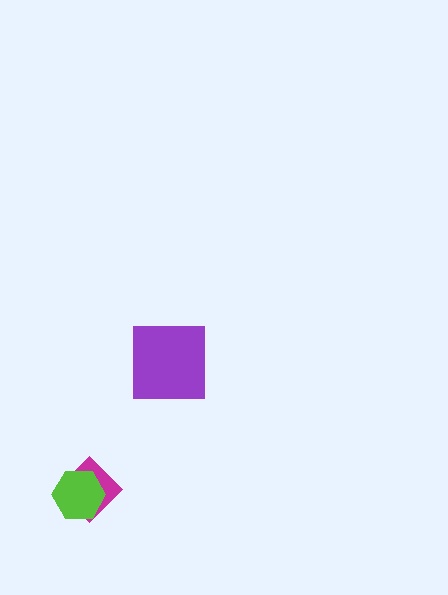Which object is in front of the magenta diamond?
The lime hexagon is in front of the magenta diamond.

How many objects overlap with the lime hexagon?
1 object overlaps with the lime hexagon.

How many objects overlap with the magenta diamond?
1 object overlaps with the magenta diamond.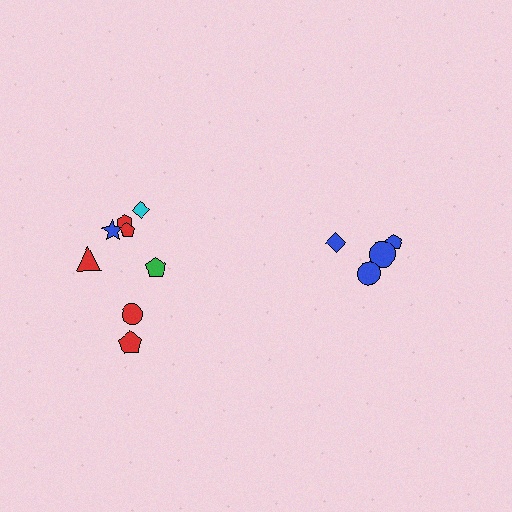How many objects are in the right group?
There are 4 objects.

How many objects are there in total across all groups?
There are 12 objects.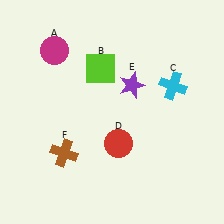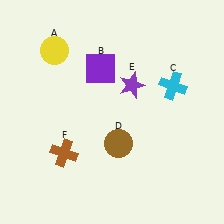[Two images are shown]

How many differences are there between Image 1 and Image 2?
There are 3 differences between the two images.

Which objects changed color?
A changed from magenta to yellow. B changed from lime to purple. D changed from red to brown.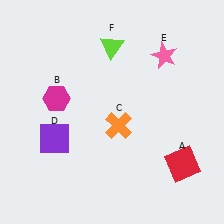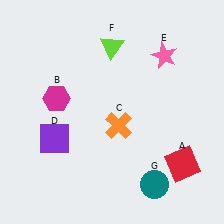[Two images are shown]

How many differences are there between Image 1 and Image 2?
There is 1 difference between the two images.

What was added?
A teal circle (G) was added in Image 2.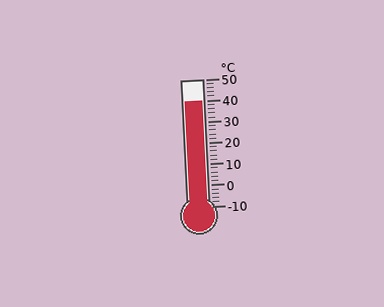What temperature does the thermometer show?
The thermometer shows approximately 40°C.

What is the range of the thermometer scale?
The thermometer scale ranges from -10°C to 50°C.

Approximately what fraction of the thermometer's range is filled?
The thermometer is filled to approximately 85% of its range.